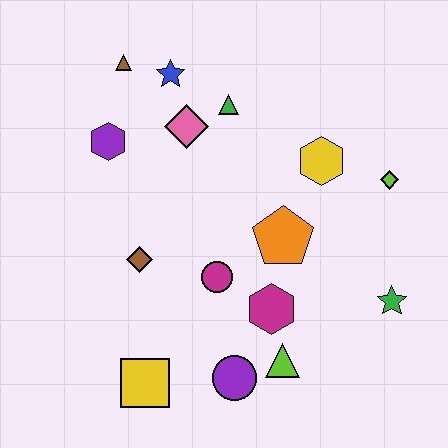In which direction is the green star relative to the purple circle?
The green star is to the right of the purple circle.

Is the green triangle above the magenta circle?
Yes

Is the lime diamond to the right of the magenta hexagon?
Yes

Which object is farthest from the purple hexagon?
The green star is farthest from the purple hexagon.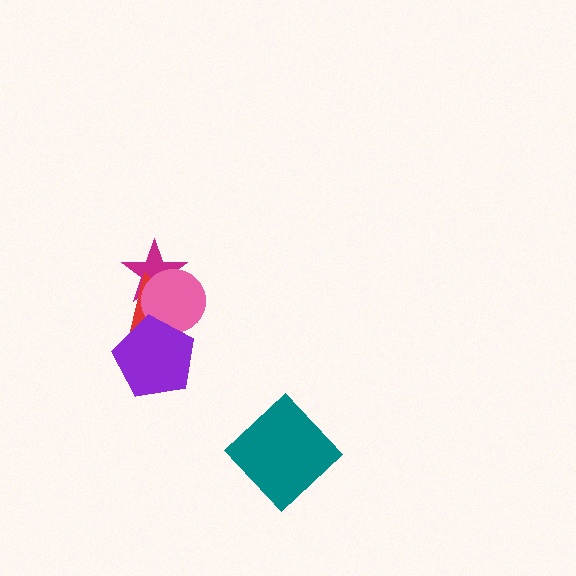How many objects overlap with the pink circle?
3 objects overlap with the pink circle.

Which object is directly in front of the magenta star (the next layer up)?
The red triangle is directly in front of the magenta star.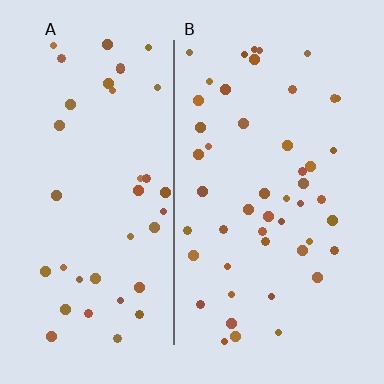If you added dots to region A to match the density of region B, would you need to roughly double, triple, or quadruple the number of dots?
Approximately double.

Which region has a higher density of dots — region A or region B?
B (the right).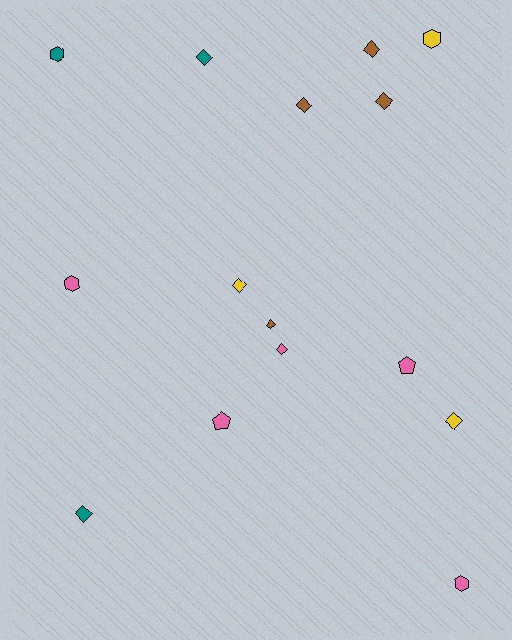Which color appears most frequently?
Pink, with 5 objects.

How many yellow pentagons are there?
There are no yellow pentagons.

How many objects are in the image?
There are 15 objects.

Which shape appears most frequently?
Diamond, with 9 objects.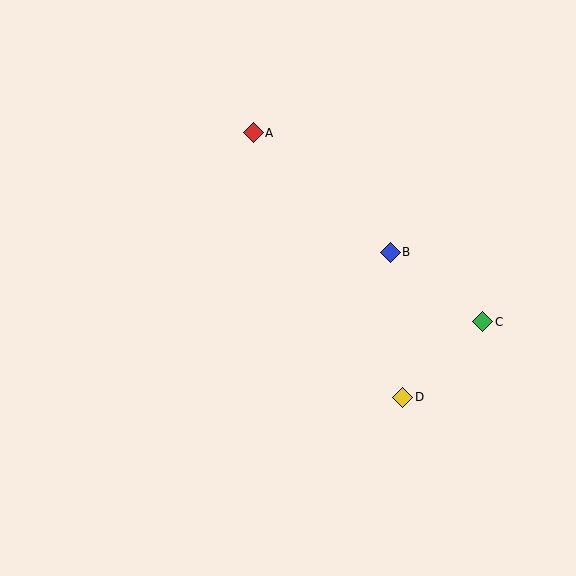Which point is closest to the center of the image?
Point B at (390, 252) is closest to the center.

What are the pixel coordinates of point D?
Point D is at (403, 397).